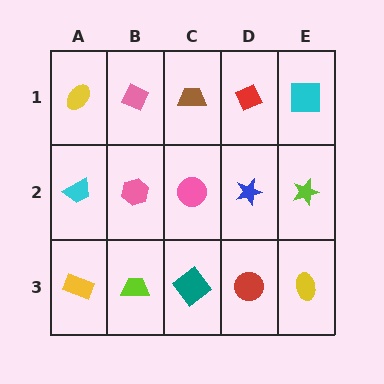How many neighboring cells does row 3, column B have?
3.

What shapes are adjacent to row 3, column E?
A lime star (row 2, column E), a red circle (row 3, column D).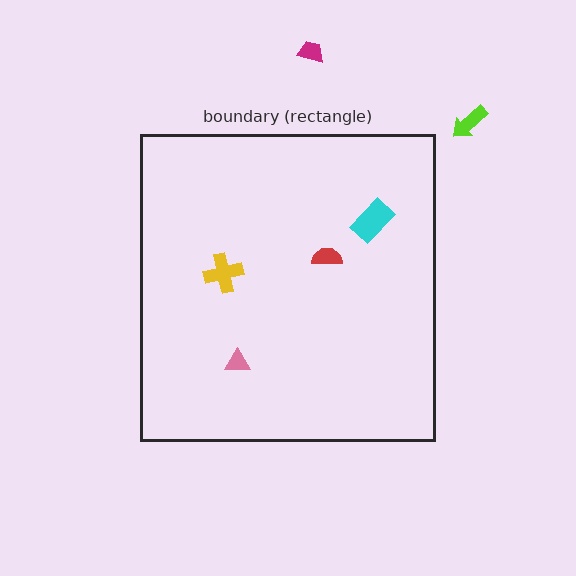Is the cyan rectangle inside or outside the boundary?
Inside.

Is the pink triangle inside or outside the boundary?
Inside.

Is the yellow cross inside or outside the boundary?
Inside.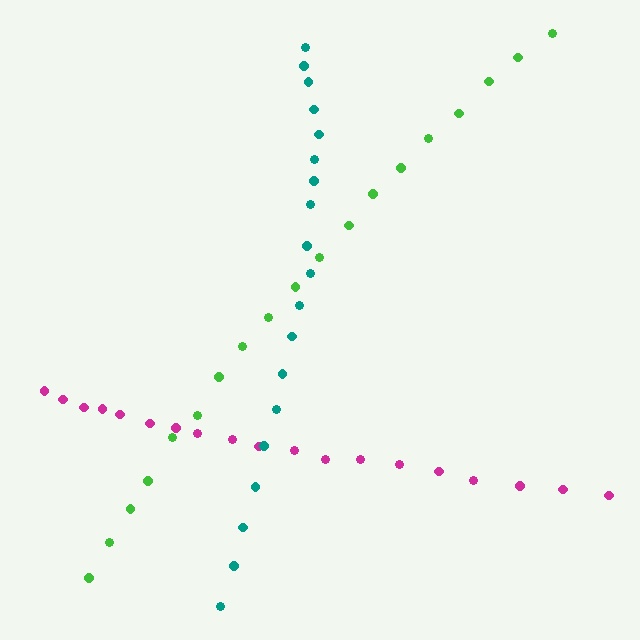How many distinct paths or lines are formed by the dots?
There are 3 distinct paths.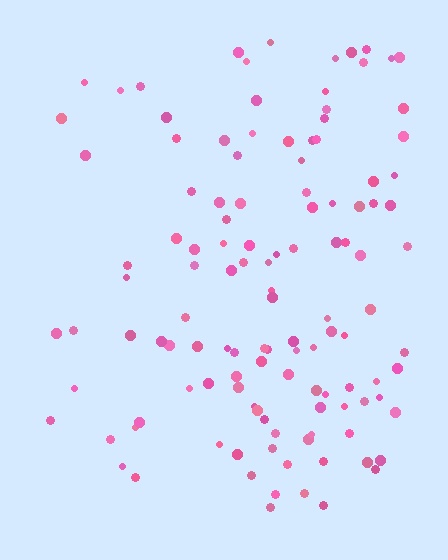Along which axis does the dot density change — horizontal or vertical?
Horizontal.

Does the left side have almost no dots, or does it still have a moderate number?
Still a moderate number, just noticeably fewer than the right.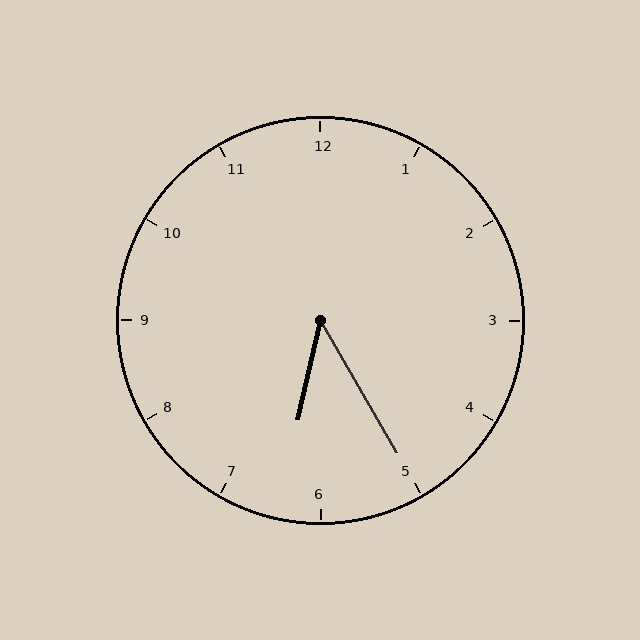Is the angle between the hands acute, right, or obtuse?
It is acute.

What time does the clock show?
6:25.